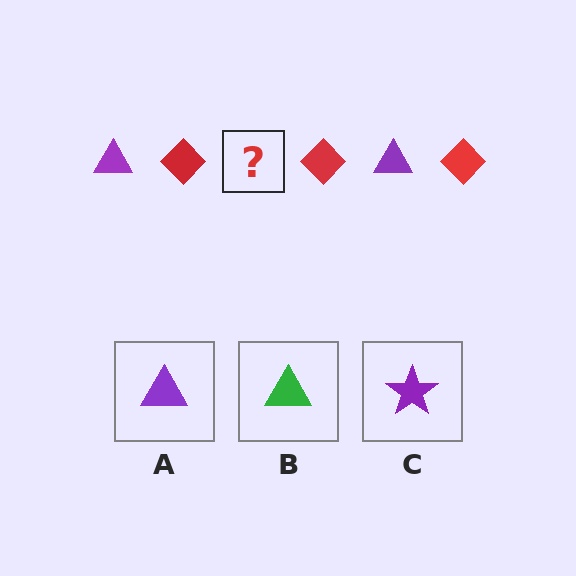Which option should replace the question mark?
Option A.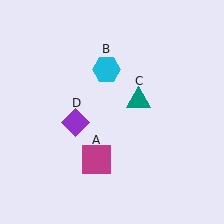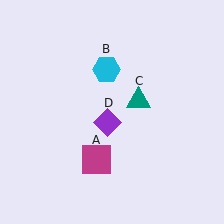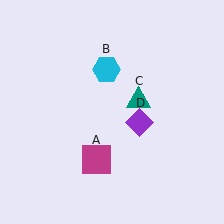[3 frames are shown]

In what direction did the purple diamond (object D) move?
The purple diamond (object D) moved right.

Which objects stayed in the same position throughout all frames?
Magenta square (object A) and cyan hexagon (object B) and teal triangle (object C) remained stationary.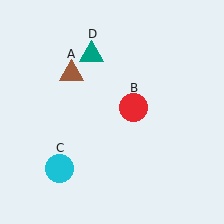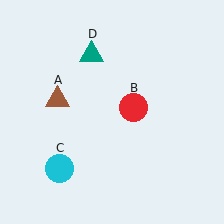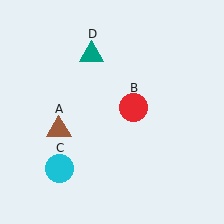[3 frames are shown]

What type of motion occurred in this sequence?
The brown triangle (object A) rotated counterclockwise around the center of the scene.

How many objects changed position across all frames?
1 object changed position: brown triangle (object A).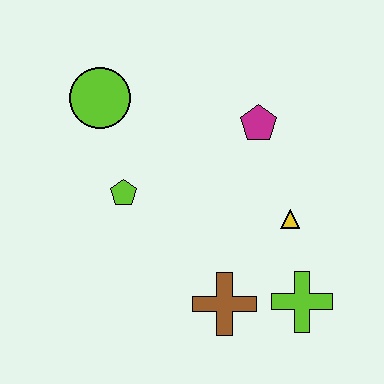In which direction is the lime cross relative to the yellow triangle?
The lime cross is below the yellow triangle.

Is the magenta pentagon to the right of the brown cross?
Yes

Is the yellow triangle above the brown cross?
Yes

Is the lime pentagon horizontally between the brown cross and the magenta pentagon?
No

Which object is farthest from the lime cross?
The lime circle is farthest from the lime cross.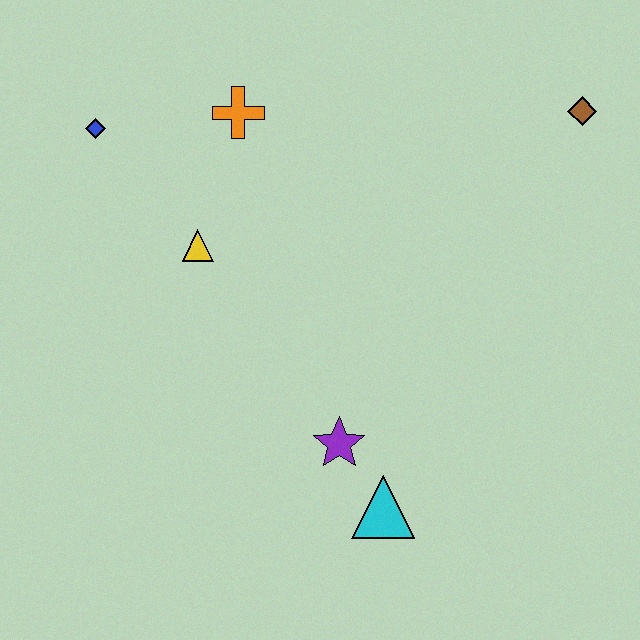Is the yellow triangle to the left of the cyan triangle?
Yes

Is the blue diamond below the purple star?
No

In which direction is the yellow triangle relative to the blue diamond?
The yellow triangle is below the blue diamond.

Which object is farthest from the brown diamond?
The blue diamond is farthest from the brown diamond.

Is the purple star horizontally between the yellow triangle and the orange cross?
No